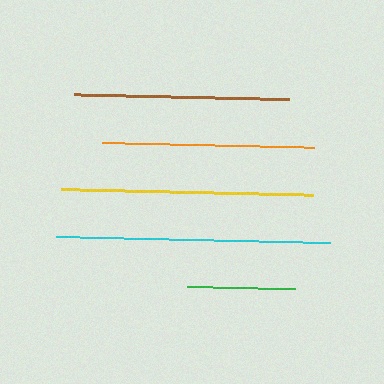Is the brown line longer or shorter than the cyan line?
The cyan line is longer than the brown line.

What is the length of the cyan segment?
The cyan segment is approximately 274 pixels long.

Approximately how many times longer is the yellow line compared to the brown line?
The yellow line is approximately 1.2 times the length of the brown line.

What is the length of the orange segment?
The orange segment is approximately 213 pixels long.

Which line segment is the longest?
The cyan line is the longest at approximately 274 pixels.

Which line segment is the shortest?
The green line is the shortest at approximately 108 pixels.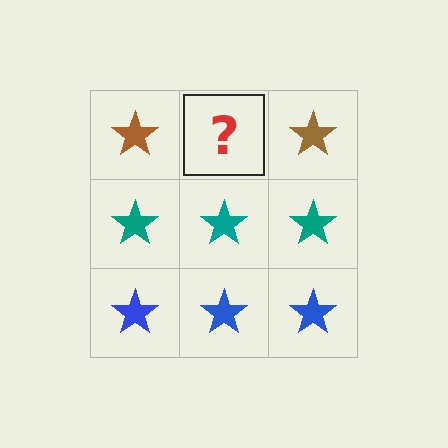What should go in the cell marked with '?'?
The missing cell should contain a brown star.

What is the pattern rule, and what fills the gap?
The rule is that each row has a consistent color. The gap should be filled with a brown star.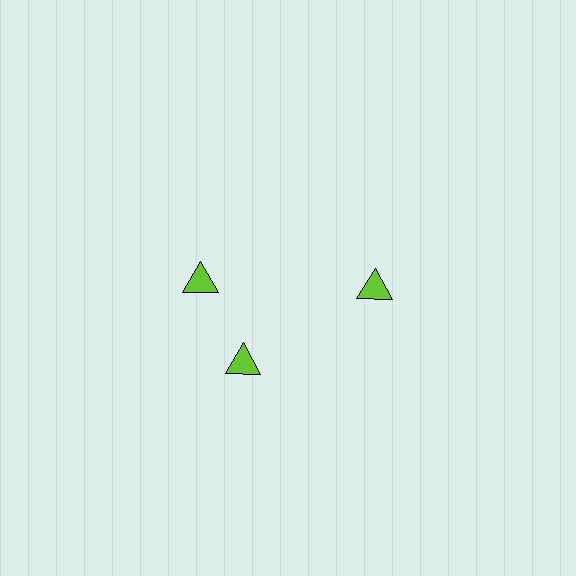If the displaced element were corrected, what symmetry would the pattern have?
It would have 3-fold rotational symmetry — the pattern would map onto itself every 120 degrees.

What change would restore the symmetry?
The symmetry would be restored by rotating it back into even spacing with its neighbors so that all 3 triangles sit at equal angles and equal distance from the center.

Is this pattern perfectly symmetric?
No. The 3 lime triangles are arranged in a ring, but one element near the 11 o'clock position is rotated out of alignment along the ring, breaking the 3-fold rotational symmetry.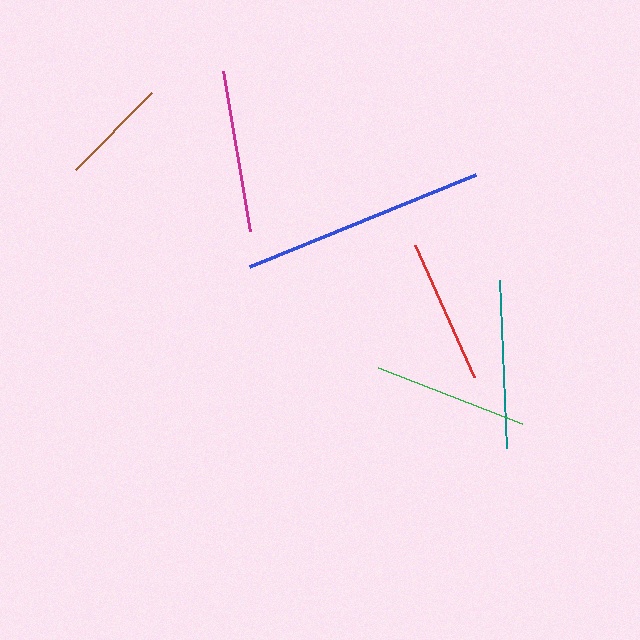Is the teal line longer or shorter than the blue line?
The blue line is longer than the teal line.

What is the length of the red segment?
The red segment is approximately 145 pixels long.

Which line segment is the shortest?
The brown line is the shortest at approximately 108 pixels.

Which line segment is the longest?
The blue line is the longest at approximately 244 pixels.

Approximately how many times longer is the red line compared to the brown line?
The red line is approximately 1.3 times the length of the brown line.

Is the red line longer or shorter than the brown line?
The red line is longer than the brown line.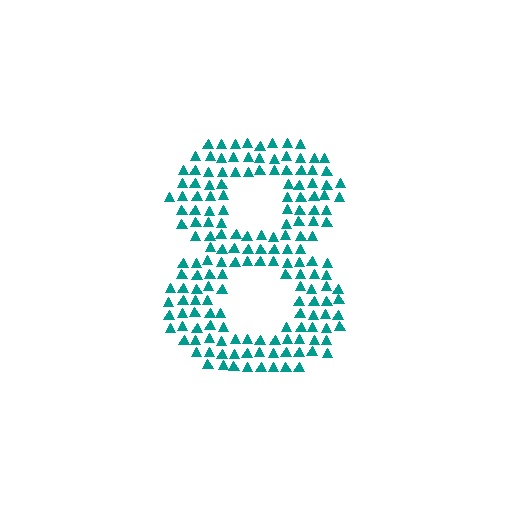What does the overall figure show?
The overall figure shows the digit 8.